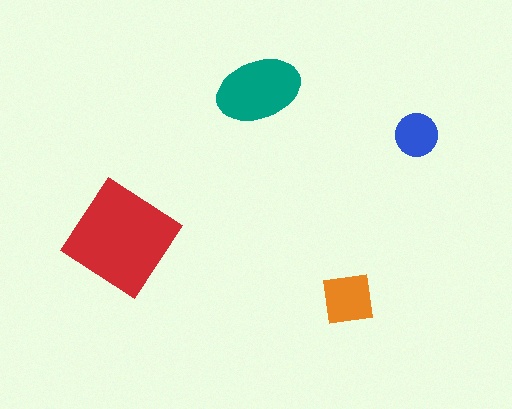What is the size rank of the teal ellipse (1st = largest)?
2nd.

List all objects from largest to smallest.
The red diamond, the teal ellipse, the orange square, the blue circle.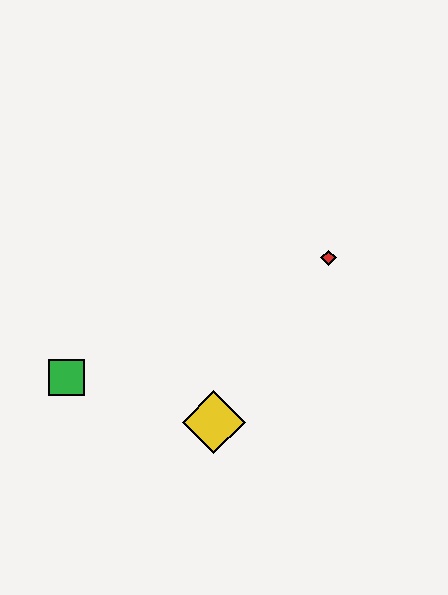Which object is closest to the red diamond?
The yellow diamond is closest to the red diamond.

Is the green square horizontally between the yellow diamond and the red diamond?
No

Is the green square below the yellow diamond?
No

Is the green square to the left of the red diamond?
Yes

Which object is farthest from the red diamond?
The green square is farthest from the red diamond.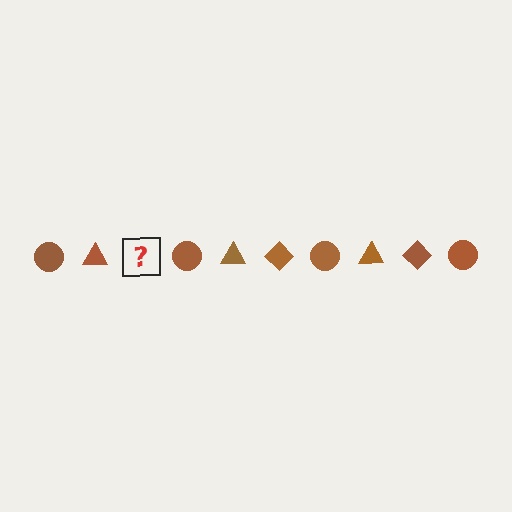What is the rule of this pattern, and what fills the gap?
The rule is that the pattern cycles through circle, triangle, diamond shapes in brown. The gap should be filled with a brown diamond.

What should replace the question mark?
The question mark should be replaced with a brown diamond.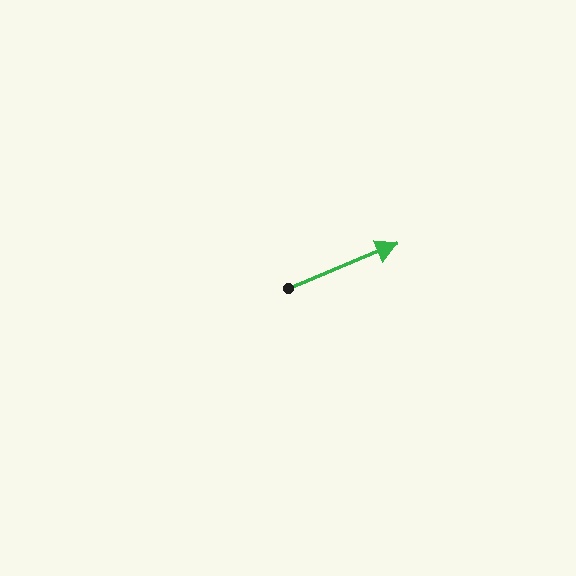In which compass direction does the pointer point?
East.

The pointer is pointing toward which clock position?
Roughly 2 o'clock.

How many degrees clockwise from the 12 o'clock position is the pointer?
Approximately 68 degrees.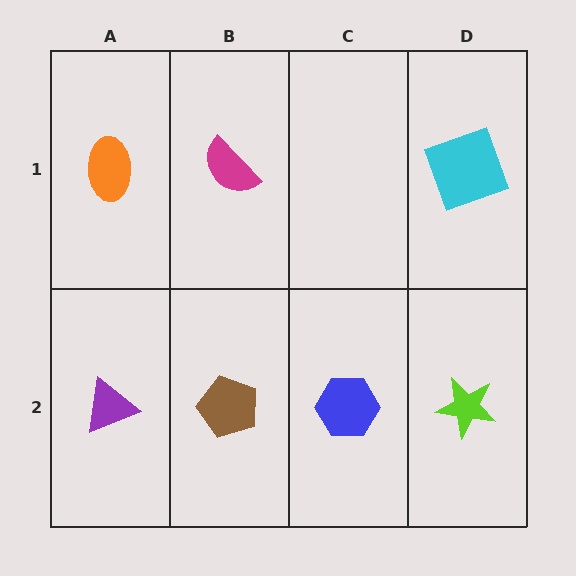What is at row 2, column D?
A lime star.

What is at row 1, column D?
A cyan square.